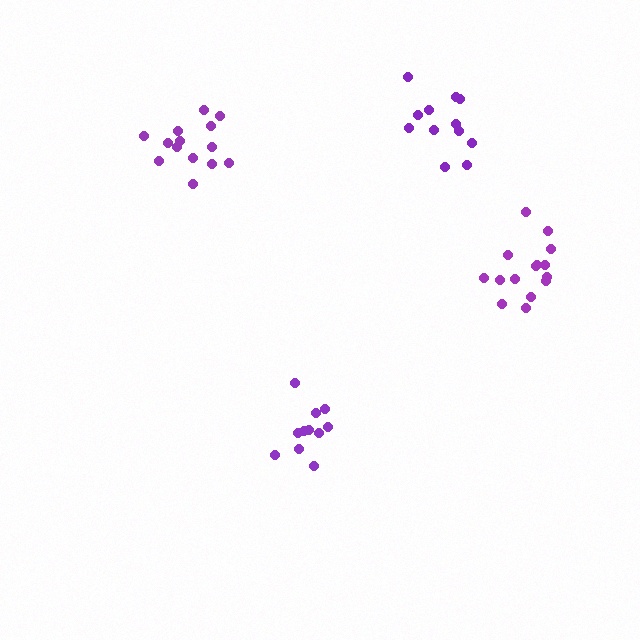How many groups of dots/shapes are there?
There are 4 groups.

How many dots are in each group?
Group 1: 15 dots, Group 2: 15 dots, Group 3: 11 dots, Group 4: 12 dots (53 total).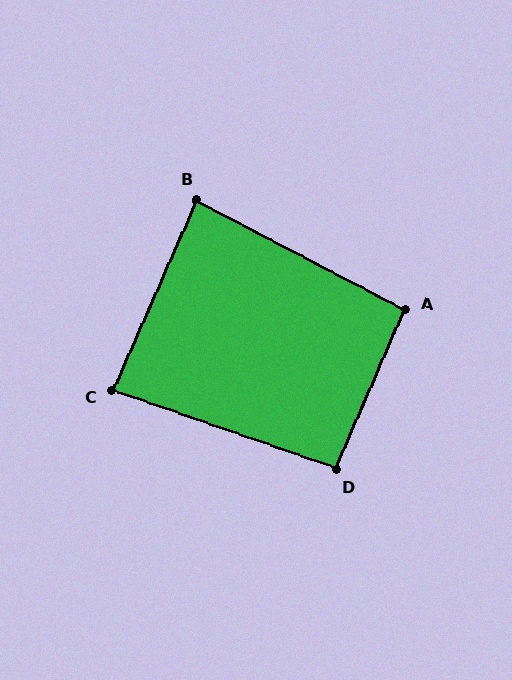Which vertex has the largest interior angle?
A, at approximately 94 degrees.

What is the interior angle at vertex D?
Approximately 94 degrees (approximately right).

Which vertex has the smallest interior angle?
C, at approximately 86 degrees.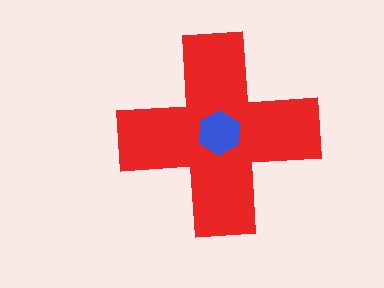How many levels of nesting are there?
2.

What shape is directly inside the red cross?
The blue hexagon.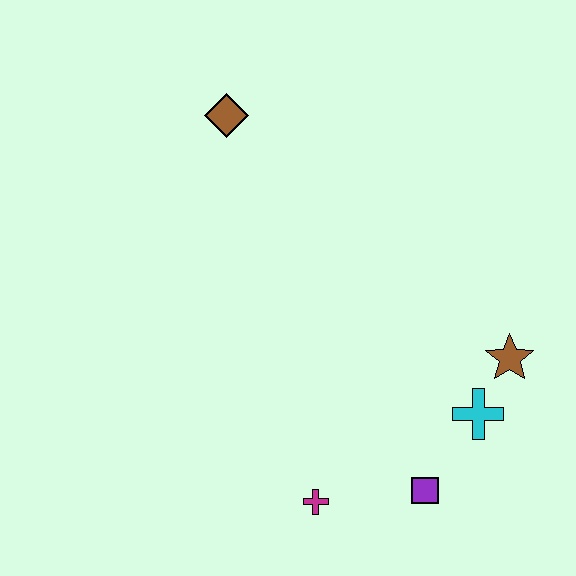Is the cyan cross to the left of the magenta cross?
No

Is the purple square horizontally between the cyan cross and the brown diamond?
Yes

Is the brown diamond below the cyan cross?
No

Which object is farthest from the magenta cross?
The brown diamond is farthest from the magenta cross.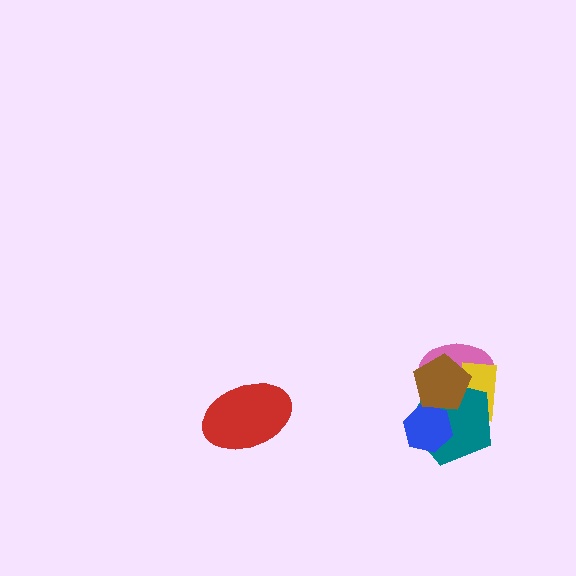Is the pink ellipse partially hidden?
Yes, it is partially covered by another shape.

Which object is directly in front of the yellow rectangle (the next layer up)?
The teal pentagon is directly in front of the yellow rectangle.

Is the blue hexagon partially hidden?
Yes, it is partially covered by another shape.